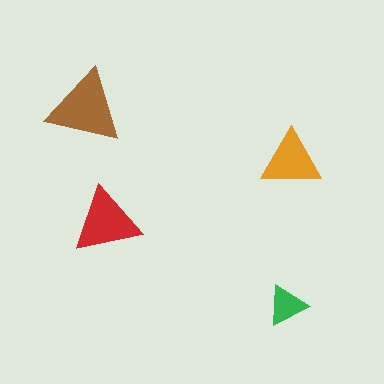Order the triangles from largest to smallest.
the brown one, the red one, the orange one, the green one.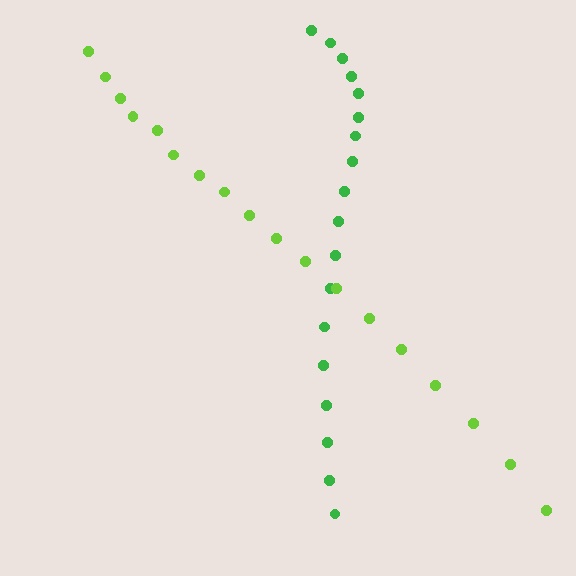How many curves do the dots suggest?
There are 2 distinct paths.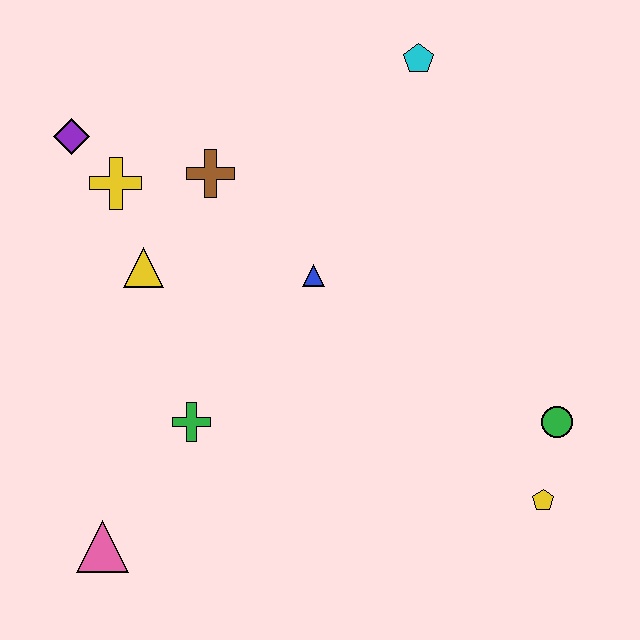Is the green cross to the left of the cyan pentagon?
Yes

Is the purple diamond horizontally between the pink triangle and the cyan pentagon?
No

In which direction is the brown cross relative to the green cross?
The brown cross is above the green cross.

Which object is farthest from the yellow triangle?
The yellow pentagon is farthest from the yellow triangle.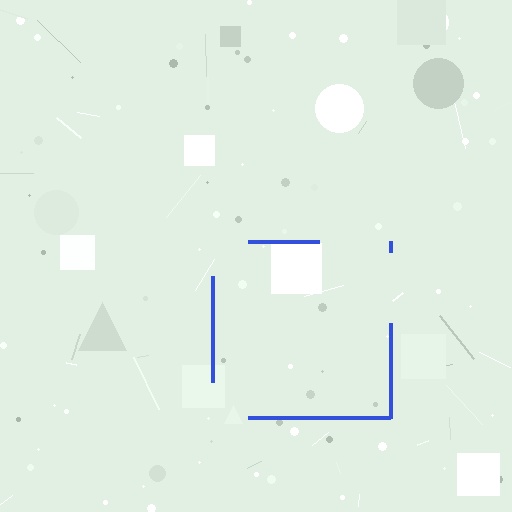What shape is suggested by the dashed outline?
The dashed outline suggests a square.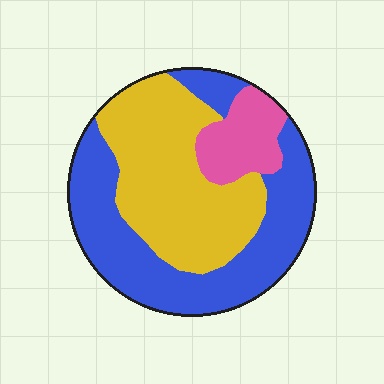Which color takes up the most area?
Blue, at roughly 45%.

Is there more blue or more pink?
Blue.